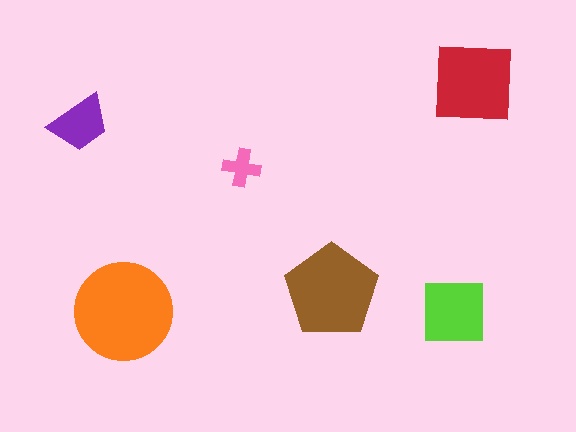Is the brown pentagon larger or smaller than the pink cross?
Larger.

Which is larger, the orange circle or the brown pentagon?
The orange circle.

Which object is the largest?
The orange circle.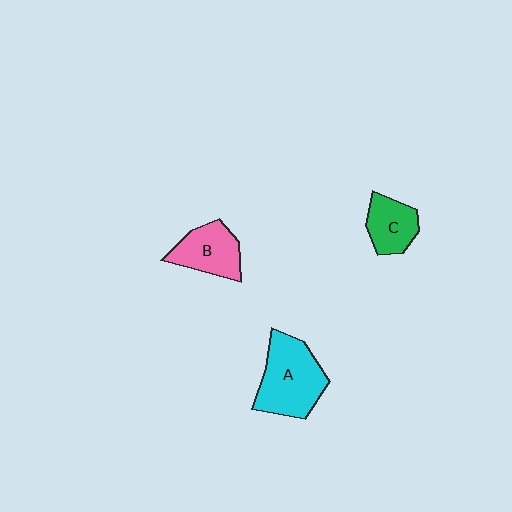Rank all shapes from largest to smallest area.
From largest to smallest: A (cyan), B (pink), C (green).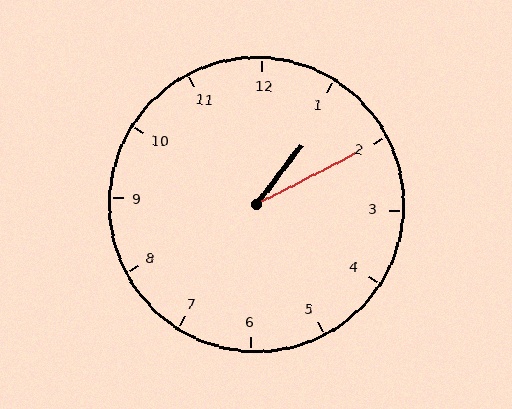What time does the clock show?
1:10.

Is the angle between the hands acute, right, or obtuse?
It is acute.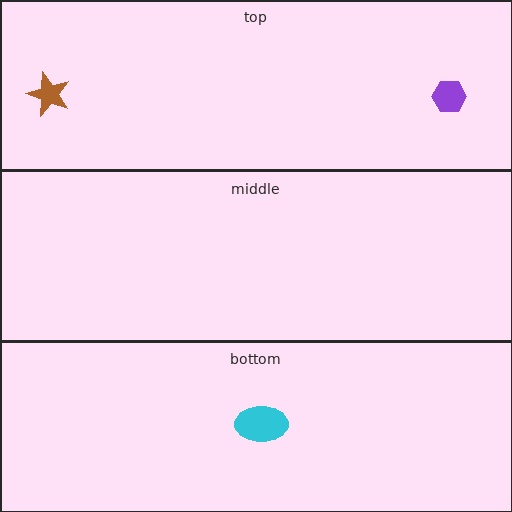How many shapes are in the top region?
2.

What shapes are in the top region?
The purple hexagon, the brown star.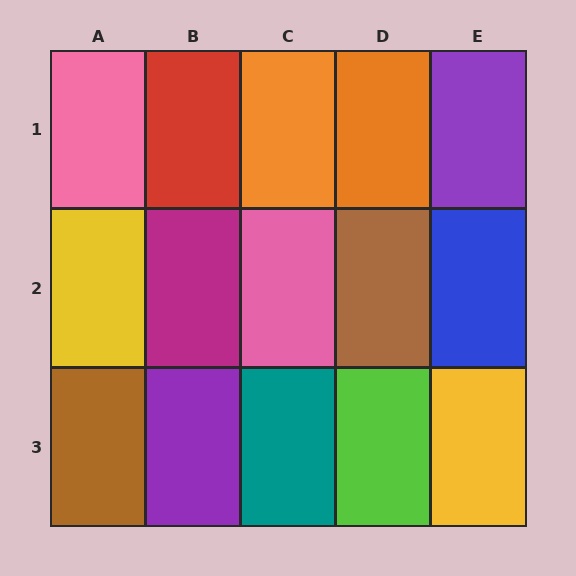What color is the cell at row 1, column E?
Purple.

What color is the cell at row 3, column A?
Brown.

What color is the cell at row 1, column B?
Red.